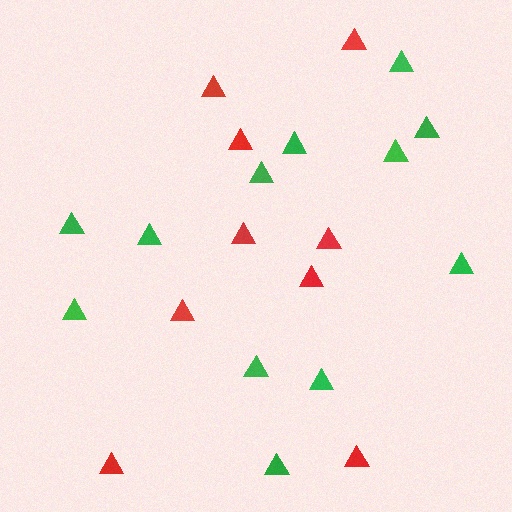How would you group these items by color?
There are 2 groups: one group of green triangles (12) and one group of red triangles (9).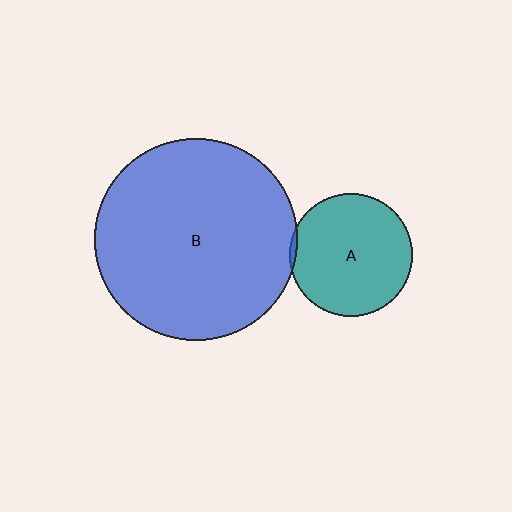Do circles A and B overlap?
Yes.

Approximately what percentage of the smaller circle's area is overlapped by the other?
Approximately 5%.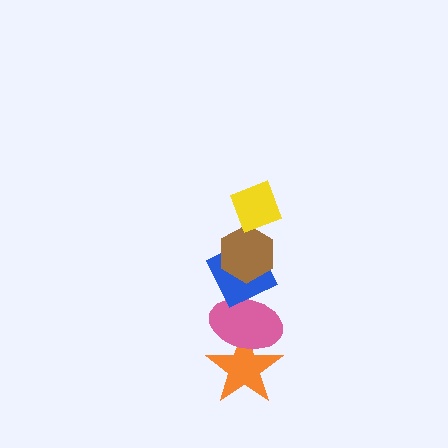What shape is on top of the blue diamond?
The brown hexagon is on top of the blue diamond.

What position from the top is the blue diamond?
The blue diamond is 3rd from the top.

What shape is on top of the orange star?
The pink ellipse is on top of the orange star.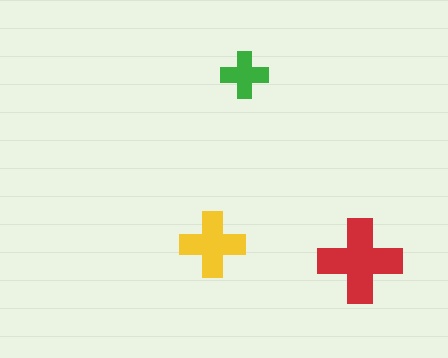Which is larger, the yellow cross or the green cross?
The yellow one.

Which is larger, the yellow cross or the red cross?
The red one.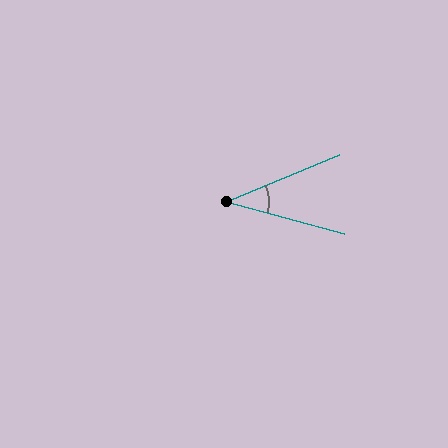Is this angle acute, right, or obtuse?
It is acute.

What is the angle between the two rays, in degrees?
Approximately 38 degrees.